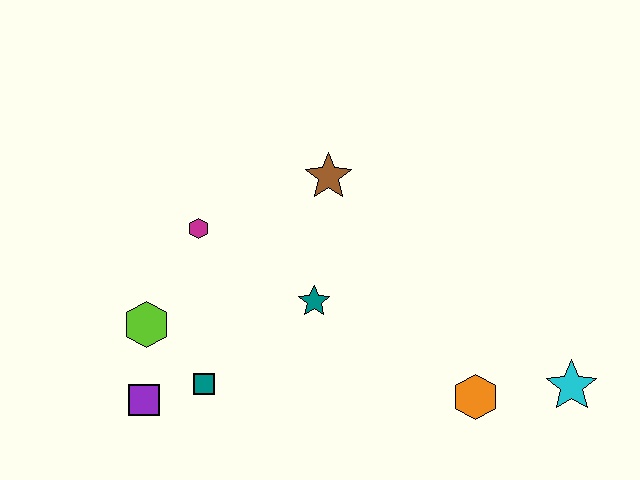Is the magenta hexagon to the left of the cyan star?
Yes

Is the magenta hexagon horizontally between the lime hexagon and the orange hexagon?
Yes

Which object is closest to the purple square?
The teal square is closest to the purple square.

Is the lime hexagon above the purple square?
Yes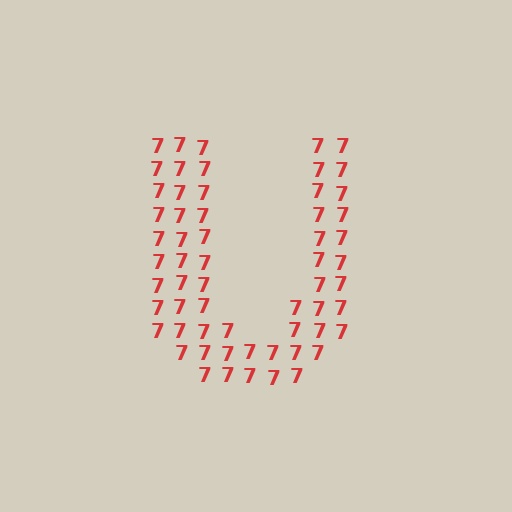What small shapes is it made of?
It is made of small digit 7's.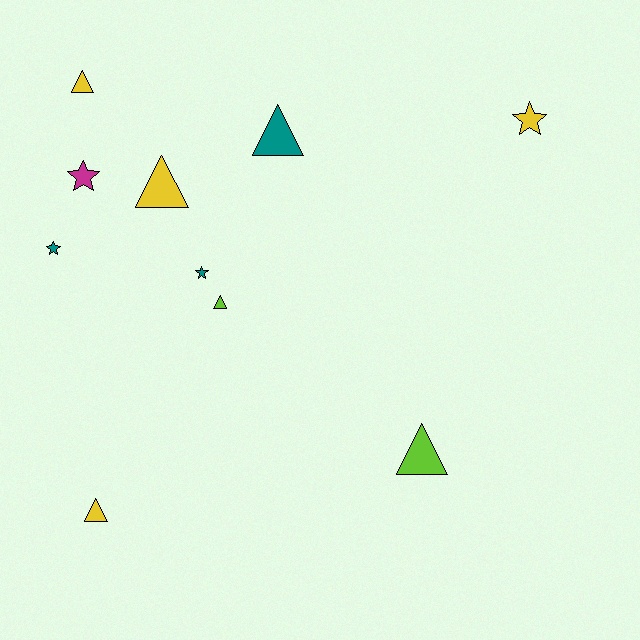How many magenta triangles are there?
There are no magenta triangles.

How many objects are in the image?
There are 10 objects.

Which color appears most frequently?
Yellow, with 4 objects.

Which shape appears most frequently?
Triangle, with 6 objects.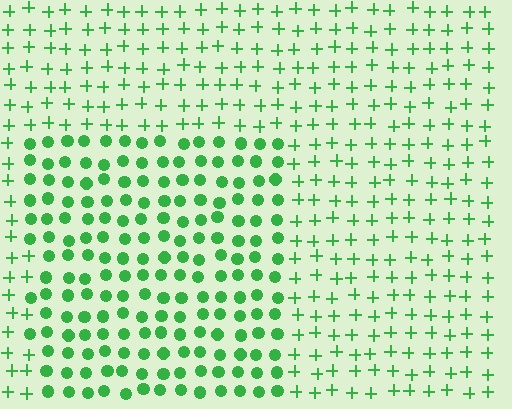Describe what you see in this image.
The image is filled with small green elements arranged in a uniform grid. A rectangle-shaped region contains circles, while the surrounding area contains plus signs. The boundary is defined purely by the change in element shape.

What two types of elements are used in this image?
The image uses circles inside the rectangle region and plus signs outside it.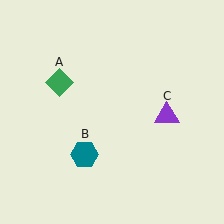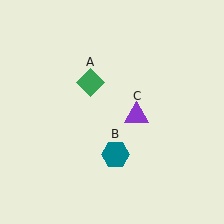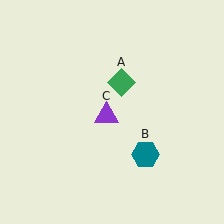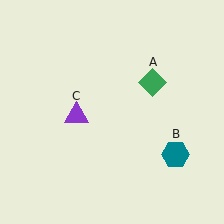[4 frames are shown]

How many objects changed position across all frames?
3 objects changed position: green diamond (object A), teal hexagon (object B), purple triangle (object C).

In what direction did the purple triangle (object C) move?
The purple triangle (object C) moved left.